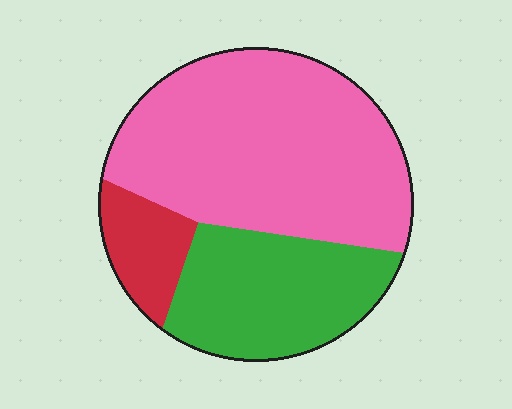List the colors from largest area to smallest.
From largest to smallest: pink, green, red.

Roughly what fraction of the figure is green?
Green takes up about one third (1/3) of the figure.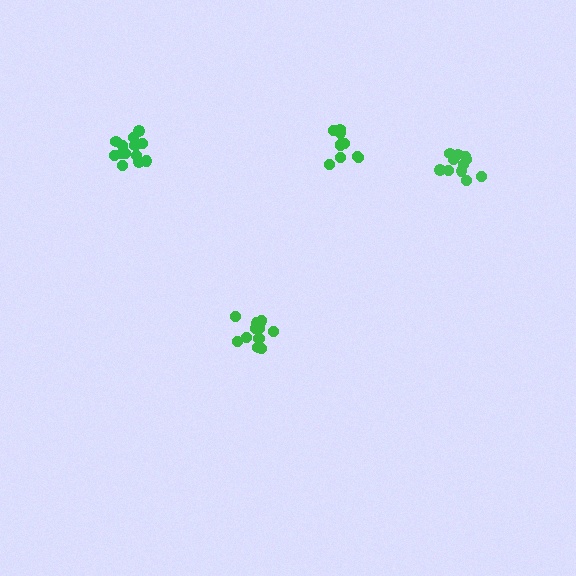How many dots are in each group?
Group 1: 13 dots, Group 2: 10 dots, Group 3: 13 dots, Group 4: 11 dots (47 total).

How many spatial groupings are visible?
There are 4 spatial groupings.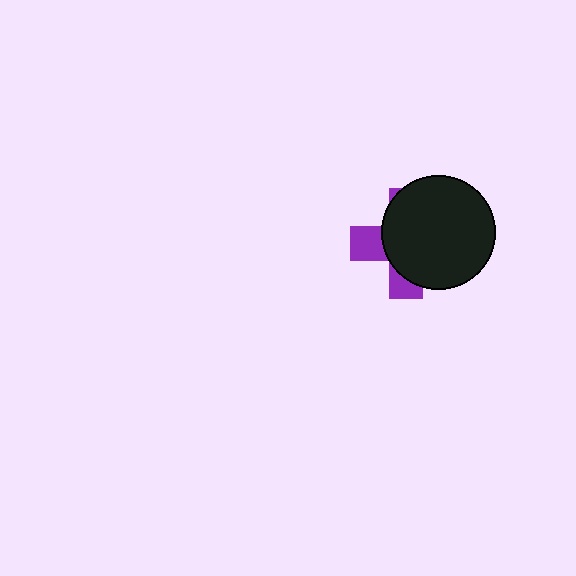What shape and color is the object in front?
The object in front is a black circle.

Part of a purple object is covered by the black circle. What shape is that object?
It is a cross.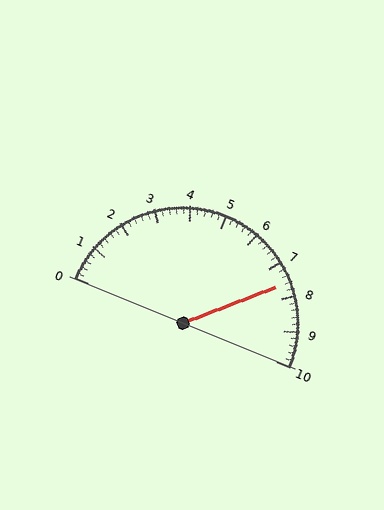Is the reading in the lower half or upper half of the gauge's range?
The reading is in the upper half of the range (0 to 10).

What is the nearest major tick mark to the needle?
The nearest major tick mark is 8.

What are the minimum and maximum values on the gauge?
The gauge ranges from 0 to 10.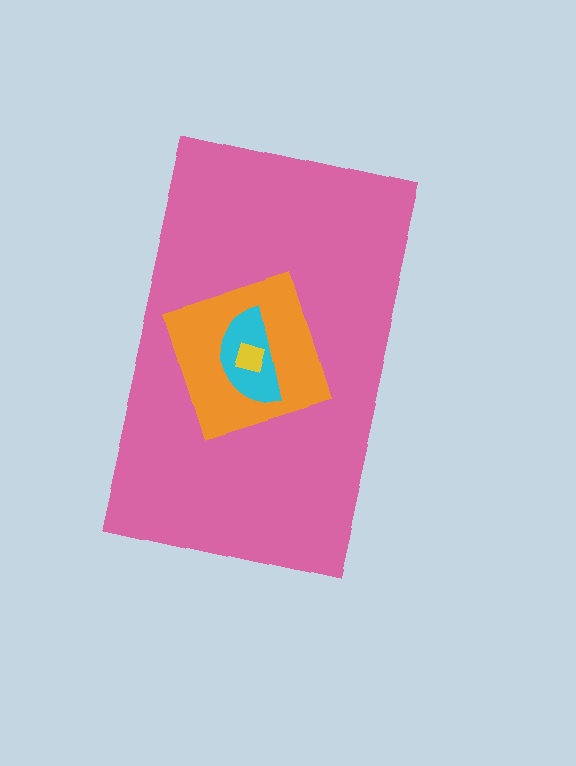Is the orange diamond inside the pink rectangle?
Yes.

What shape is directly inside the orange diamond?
The cyan semicircle.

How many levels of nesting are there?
4.